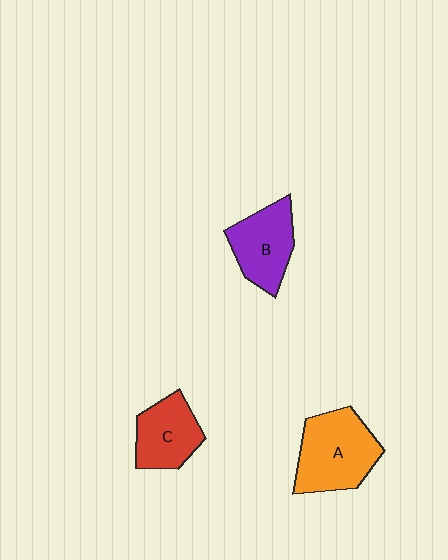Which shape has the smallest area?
Shape C (red).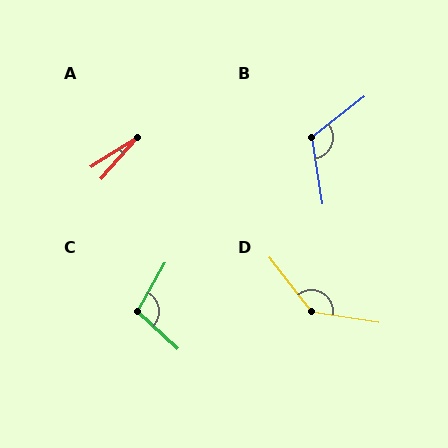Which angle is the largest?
D, at approximately 137 degrees.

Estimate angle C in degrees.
Approximately 103 degrees.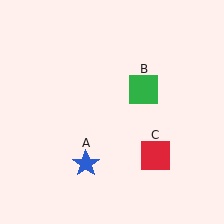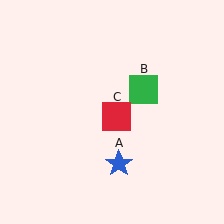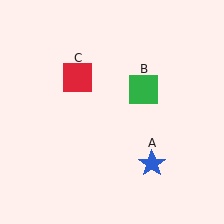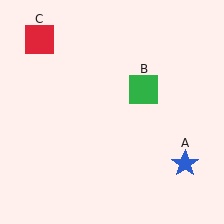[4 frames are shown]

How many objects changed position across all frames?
2 objects changed position: blue star (object A), red square (object C).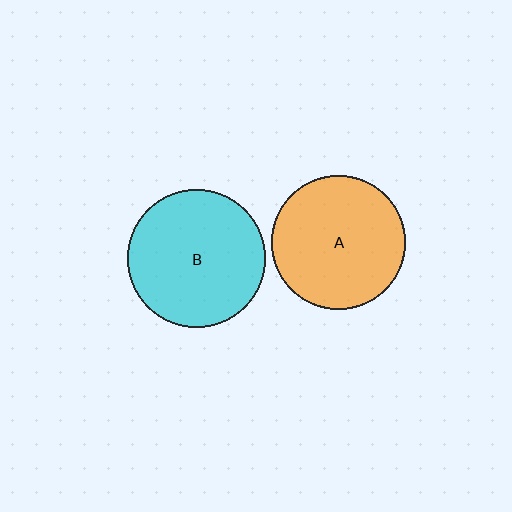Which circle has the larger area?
Circle B (cyan).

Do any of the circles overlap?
No, none of the circles overlap.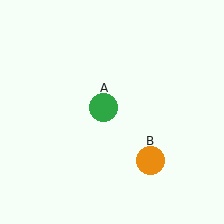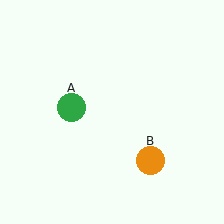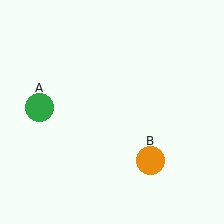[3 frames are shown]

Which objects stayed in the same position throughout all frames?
Orange circle (object B) remained stationary.